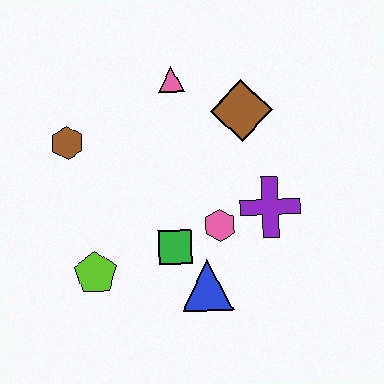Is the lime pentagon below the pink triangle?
Yes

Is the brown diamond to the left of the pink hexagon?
No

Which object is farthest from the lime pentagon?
The brown diamond is farthest from the lime pentagon.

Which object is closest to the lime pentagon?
The green square is closest to the lime pentagon.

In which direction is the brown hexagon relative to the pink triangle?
The brown hexagon is to the left of the pink triangle.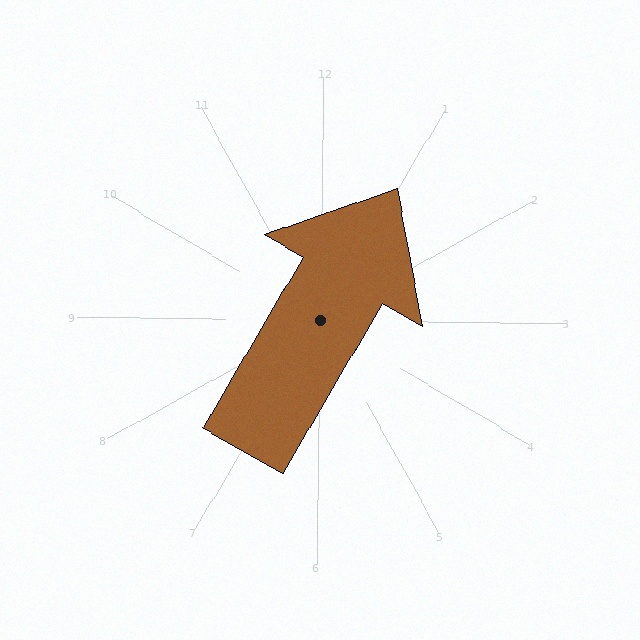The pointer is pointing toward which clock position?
Roughly 1 o'clock.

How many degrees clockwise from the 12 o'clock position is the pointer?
Approximately 30 degrees.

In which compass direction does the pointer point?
Northeast.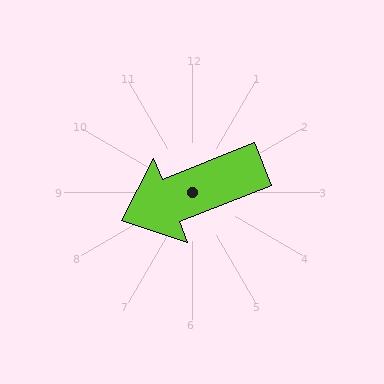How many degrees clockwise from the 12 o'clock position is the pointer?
Approximately 248 degrees.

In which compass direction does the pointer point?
West.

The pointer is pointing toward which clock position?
Roughly 8 o'clock.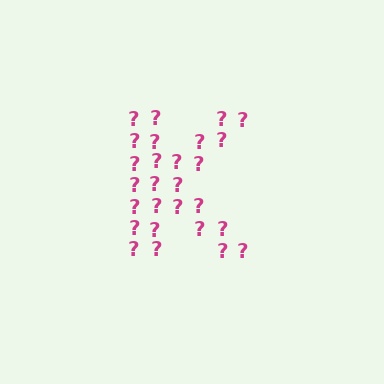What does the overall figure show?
The overall figure shows the letter K.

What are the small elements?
The small elements are question marks.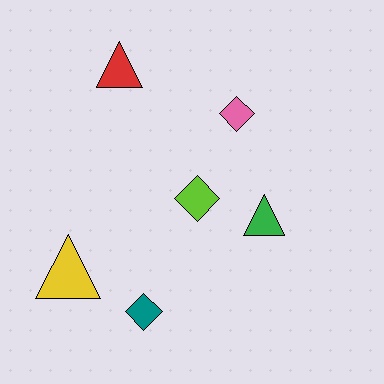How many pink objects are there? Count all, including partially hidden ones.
There is 1 pink object.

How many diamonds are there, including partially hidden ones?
There are 3 diamonds.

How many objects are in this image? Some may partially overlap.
There are 6 objects.